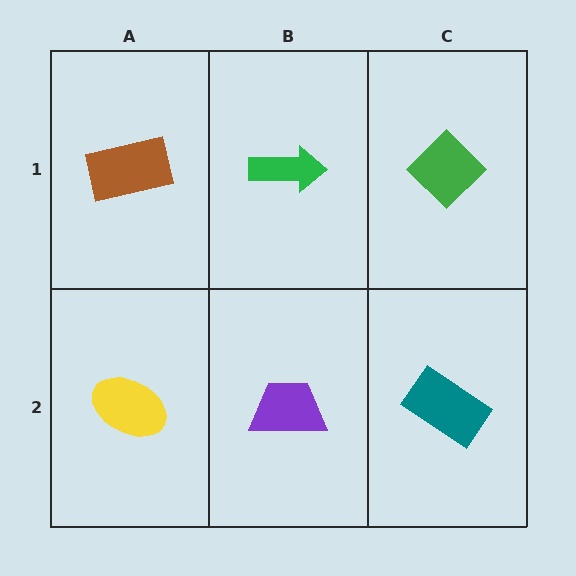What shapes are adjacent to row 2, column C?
A green diamond (row 1, column C), a purple trapezoid (row 2, column B).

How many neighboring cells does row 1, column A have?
2.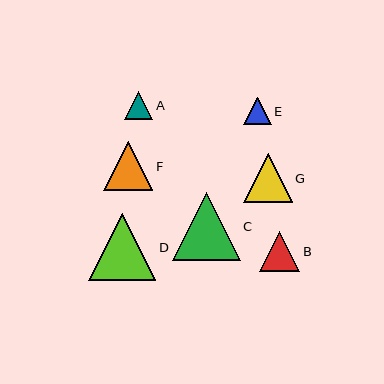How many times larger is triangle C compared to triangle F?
Triangle C is approximately 1.4 times the size of triangle F.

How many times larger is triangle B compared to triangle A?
Triangle B is approximately 1.4 times the size of triangle A.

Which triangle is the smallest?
Triangle E is the smallest with a size of approximately 28 pixels.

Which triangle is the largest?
Triangle C is the largest with a size of approximately 68 pixels.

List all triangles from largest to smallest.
From largest to smallest: C, D, F, G, B, A, E.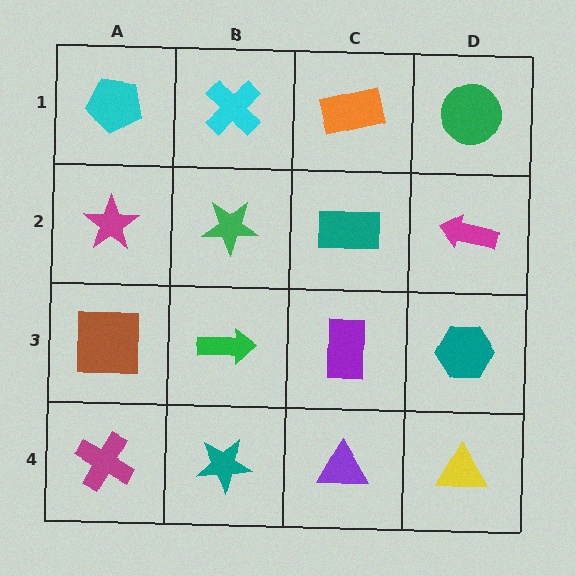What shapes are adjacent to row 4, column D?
A teal hexagon (row 3, column D), a purple triangle (row 4, column C).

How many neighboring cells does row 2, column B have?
4.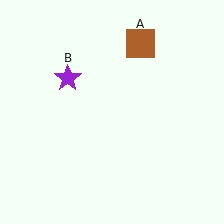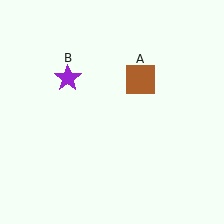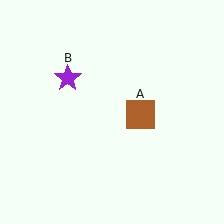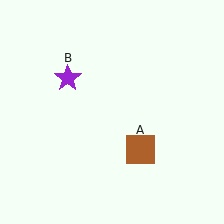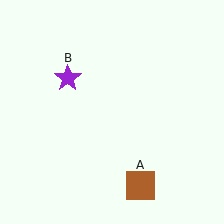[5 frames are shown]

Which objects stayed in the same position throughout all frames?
Purple star (object B) remained stationary.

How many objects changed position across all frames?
1 object changed position: brown square (object A).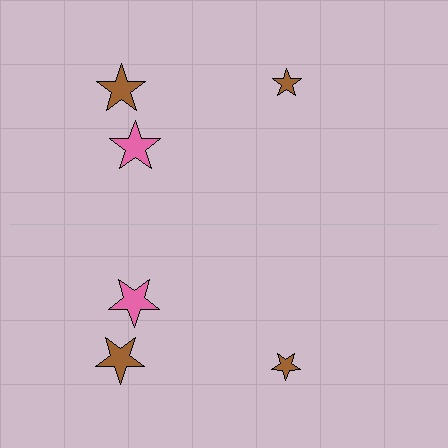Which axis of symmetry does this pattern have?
The pattern has a horizontal axis of symmetry running through the center of the image.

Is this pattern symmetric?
Yes, this pattern has bilateral (reflection) symmetry.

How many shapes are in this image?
There are 6 shapes in this image.